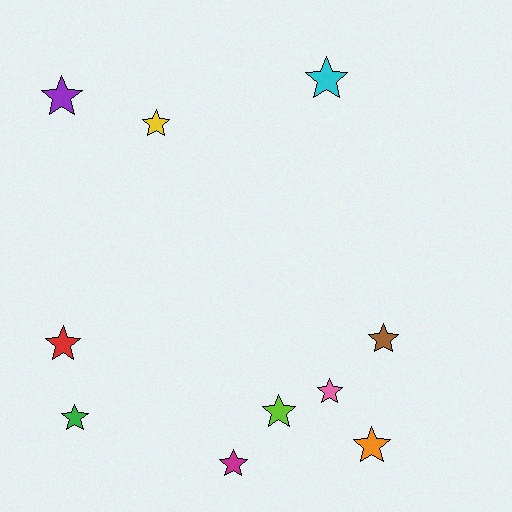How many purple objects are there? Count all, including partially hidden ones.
There is 1 purple object.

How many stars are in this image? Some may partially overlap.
There are 10 stars.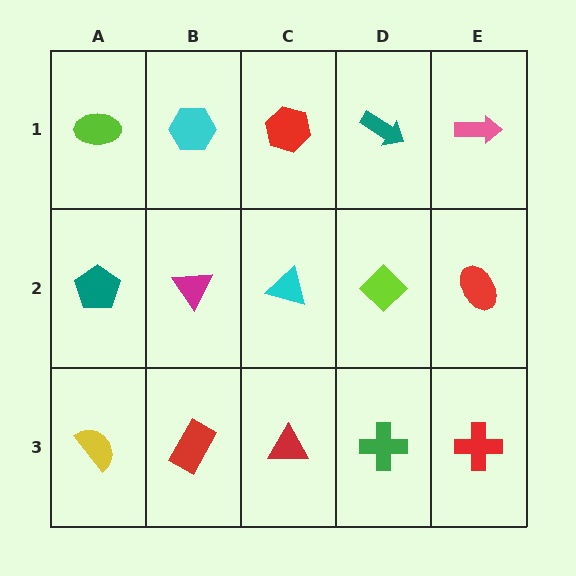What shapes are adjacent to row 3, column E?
A red ellipse (row 2, column E), a green cross (row 3, column D).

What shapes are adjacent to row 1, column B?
A magenta triangle (row 2, column B), a lime ellipse (row 1, column A), a red hexagon (row 1, column C).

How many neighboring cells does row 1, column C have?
3.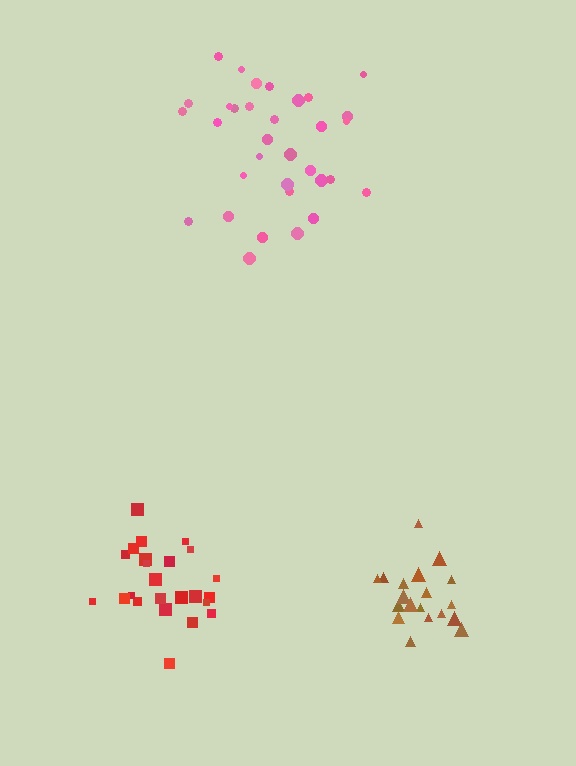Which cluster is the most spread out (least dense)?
Pink.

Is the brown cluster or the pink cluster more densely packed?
Brown.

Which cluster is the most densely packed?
Brown.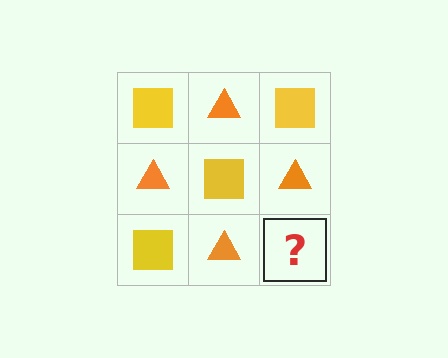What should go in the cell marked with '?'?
The missing cell should contain a yellow square.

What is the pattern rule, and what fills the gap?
The rule is that it alternates yellow square and orange triangle in a checkerboard pattern. The gap should be filled with a yellow square.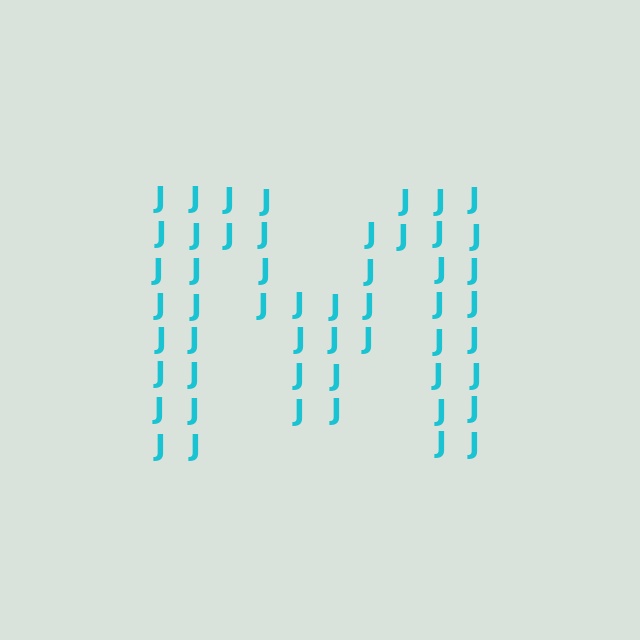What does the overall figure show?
The overall figure shows the letter M.